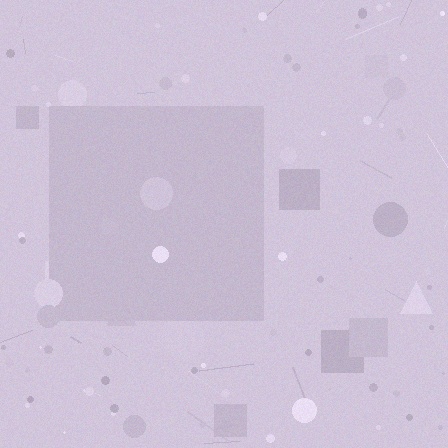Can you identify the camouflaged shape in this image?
The camouflaged shape is a square.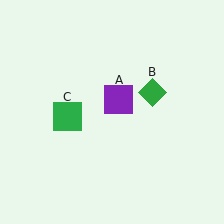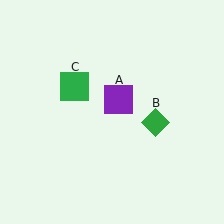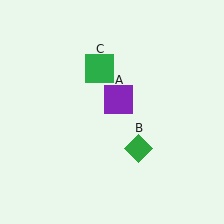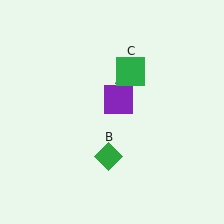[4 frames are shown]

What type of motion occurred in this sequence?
The green diamond (object B), green square (object C) rotated clockwise around the center of the scene.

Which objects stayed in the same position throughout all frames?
Purple square (object A) remained stationary.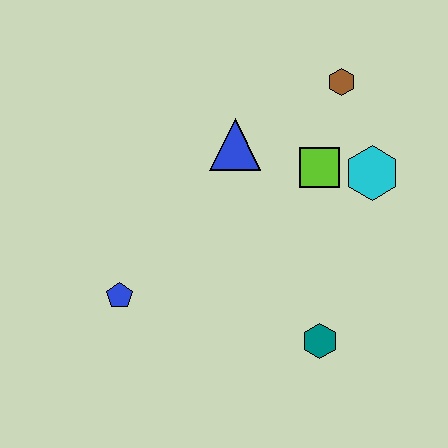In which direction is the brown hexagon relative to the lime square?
The brown hexagon is above the lime square.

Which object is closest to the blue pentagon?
The blue triangle is closest to the blue pentagon.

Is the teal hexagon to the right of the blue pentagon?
Yes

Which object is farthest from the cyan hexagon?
The blue pentagon is farthest from the cyan hexagon.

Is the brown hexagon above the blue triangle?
Yes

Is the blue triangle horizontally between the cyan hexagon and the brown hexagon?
No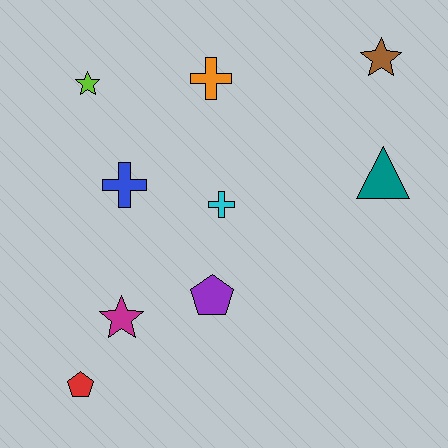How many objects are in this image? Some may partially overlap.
There are 9 objects.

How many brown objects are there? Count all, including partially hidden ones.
There is 1 brown object.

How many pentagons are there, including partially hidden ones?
There are 2 pentagons.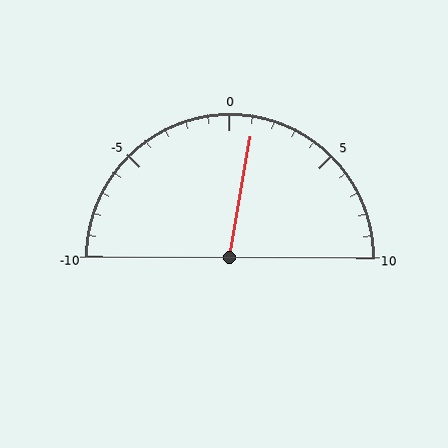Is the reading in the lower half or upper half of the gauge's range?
The reading is in the upper half of the range (-10 to 10).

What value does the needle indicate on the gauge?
The needle indicates approximately 1.